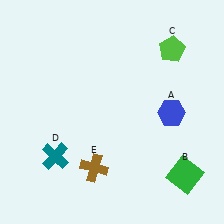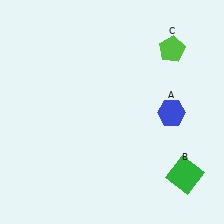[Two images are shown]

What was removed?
The teal cross (D), the brown cross (E) were removed in Image 2.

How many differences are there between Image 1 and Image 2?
There are 2 differences between the two images.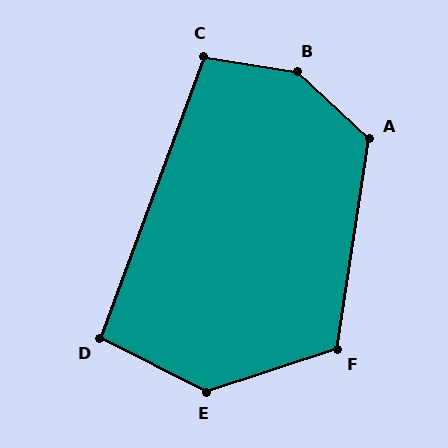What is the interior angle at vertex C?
Approximately 101 degrees (obtuse).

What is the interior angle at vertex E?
Approximately 135 degrees (obtuse).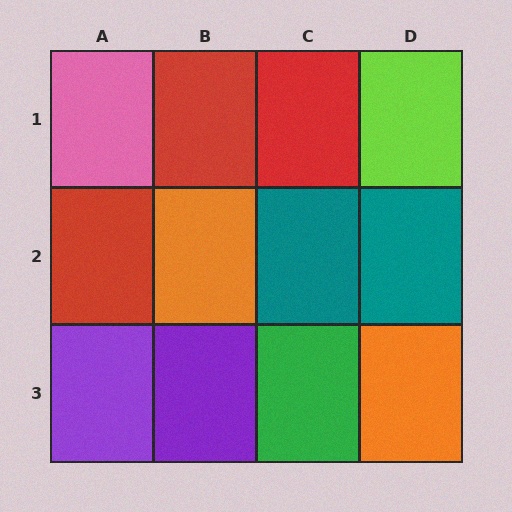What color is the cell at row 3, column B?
Purple.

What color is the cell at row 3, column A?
Purple.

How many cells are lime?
1 cell is lime.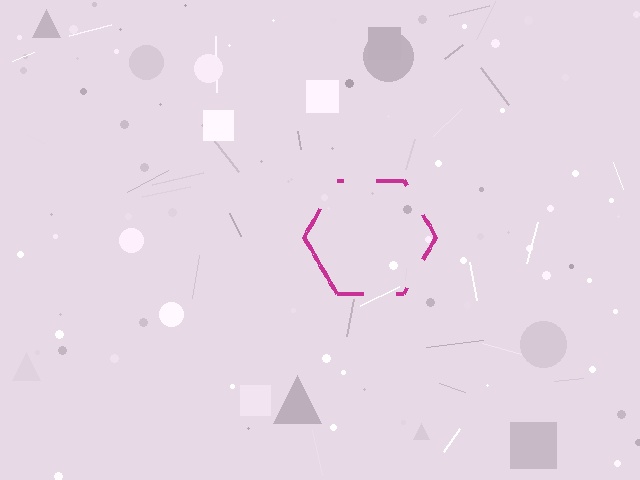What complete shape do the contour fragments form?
The contour fragments form a hexagon.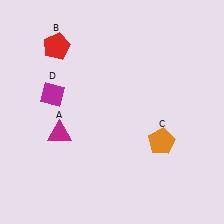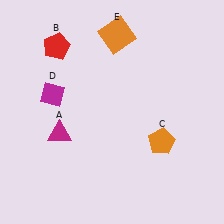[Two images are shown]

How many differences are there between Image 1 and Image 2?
There is 1 difference between the two images.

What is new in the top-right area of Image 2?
An orange square (E) was added in the top-right area of Image 2.